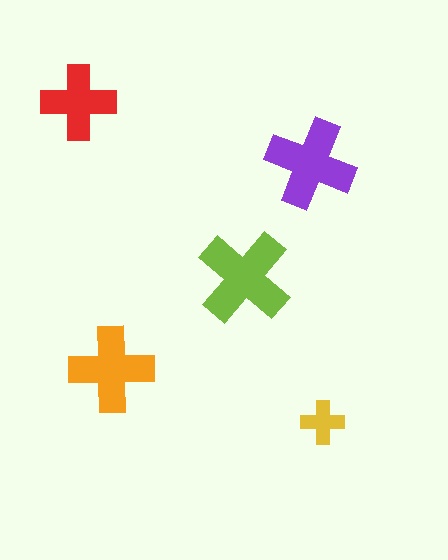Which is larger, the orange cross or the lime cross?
The lime one.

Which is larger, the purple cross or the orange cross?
The purple one.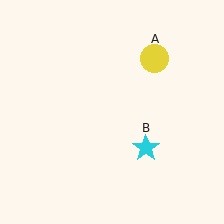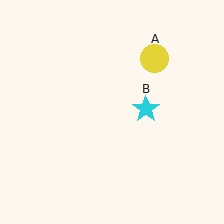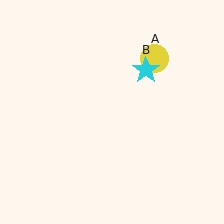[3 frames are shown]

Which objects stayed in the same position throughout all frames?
Yellow circle (object A) remained stationary.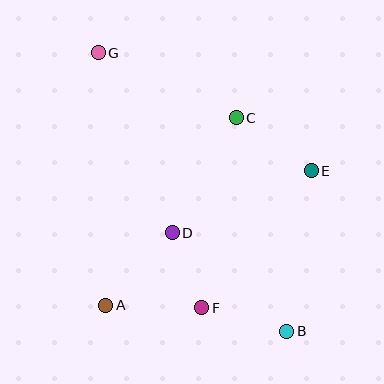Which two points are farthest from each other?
Points B and G are farthest from each other.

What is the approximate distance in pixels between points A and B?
The distance between A and B is approximately 183 pixels.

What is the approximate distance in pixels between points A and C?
The distance between A and C is approximately 229 pixels.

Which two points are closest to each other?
Points D and F are closest to each other.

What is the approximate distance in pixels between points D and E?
The distance between D and E is approximately 153 pixels.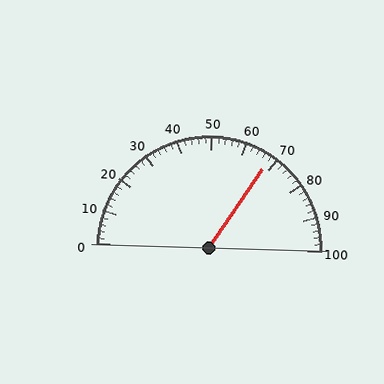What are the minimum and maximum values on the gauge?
The gauge ranges from 0 to 100.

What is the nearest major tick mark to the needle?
The nearest major tick mark is 70.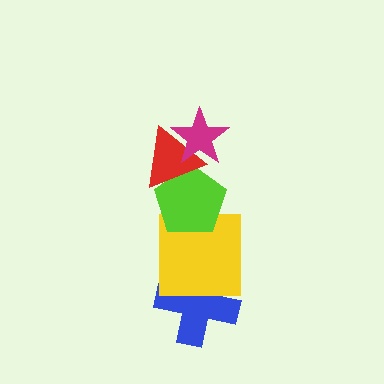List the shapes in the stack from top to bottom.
From top to bottom: the magenta star, the red triangle, the lime pentagon, the yellow square, the blue cross.